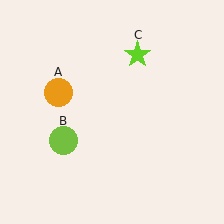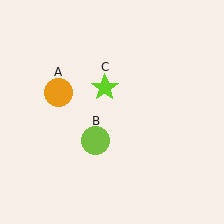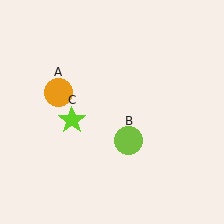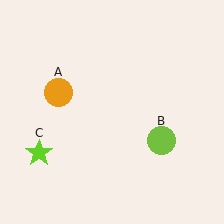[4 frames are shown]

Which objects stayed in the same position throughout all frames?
Orange circle (object A) remained stationary.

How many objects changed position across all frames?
2 objects changed position: lime circle (object B), lime star (object C).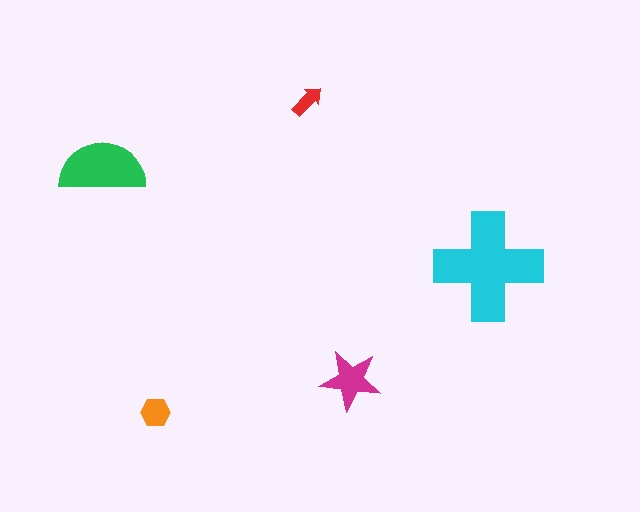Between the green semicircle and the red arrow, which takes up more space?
The green semicircle.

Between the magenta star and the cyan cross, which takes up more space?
The cyan cross.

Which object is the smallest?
The red arrow.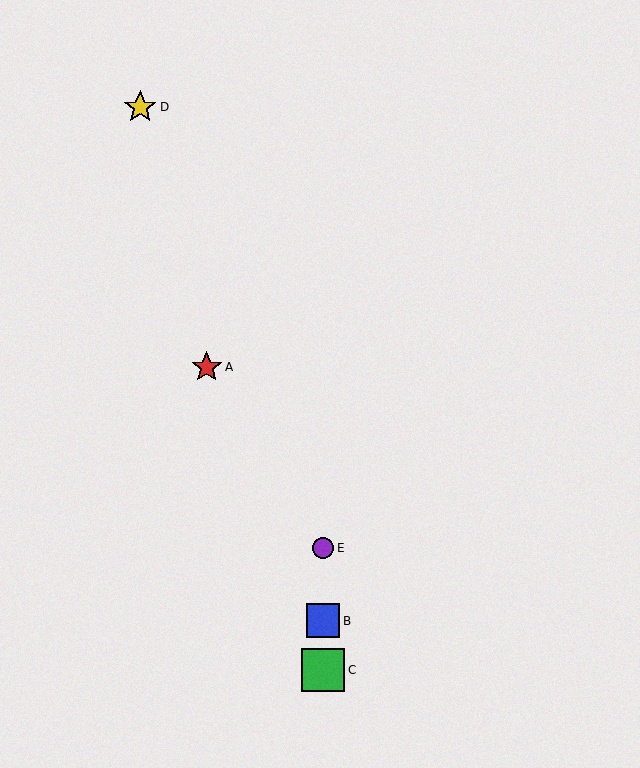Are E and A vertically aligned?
No, E is at x≈323 and A is at x≈207.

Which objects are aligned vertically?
Objects B, C, E are aligned vertically.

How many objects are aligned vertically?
3 objects (B, C, E) are aligned vertically.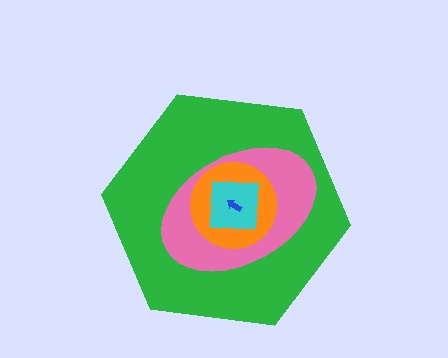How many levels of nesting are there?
5.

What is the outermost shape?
The green hexagon.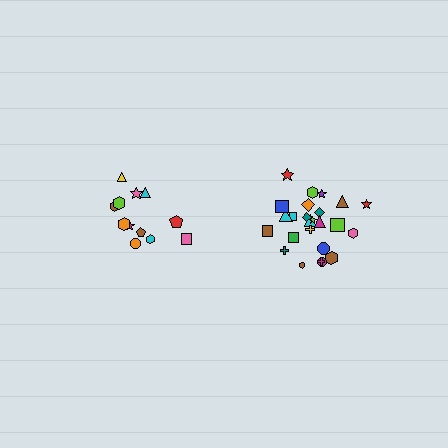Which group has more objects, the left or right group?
The right group.